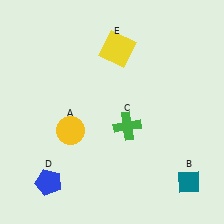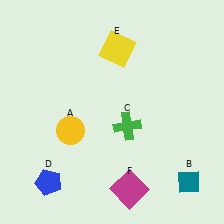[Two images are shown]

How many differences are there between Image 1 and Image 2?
There is 1 difference between the two images.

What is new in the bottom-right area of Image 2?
A magenta square (F) was added in the bottom-right area of Image 2.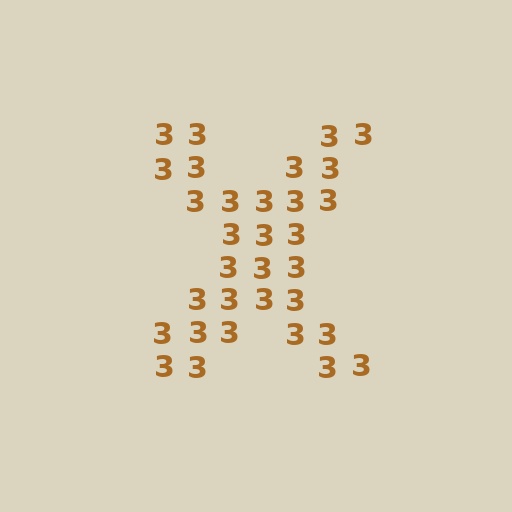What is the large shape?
The large shape is the letter X.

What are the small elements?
The small elements are digit 3's.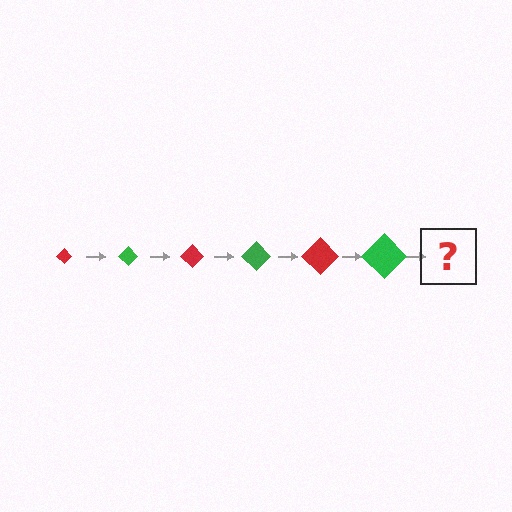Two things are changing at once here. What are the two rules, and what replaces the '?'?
The two rules are that the diamond grows larger each step and the color cycles through red and green. The '?' should be a red diamond, larger than the previous one.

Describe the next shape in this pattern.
It should be a red diamond, larger than the previous one.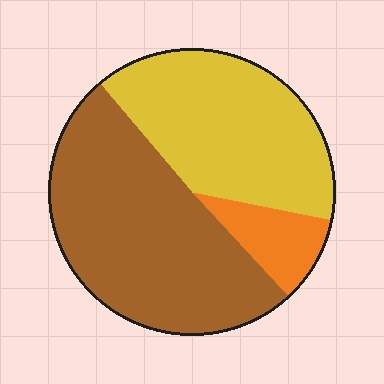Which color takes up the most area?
Brown, at roughly 50%.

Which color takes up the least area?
Orange, at roughly 10%.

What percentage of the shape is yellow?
Yellow covers 39% of the shape.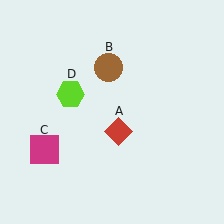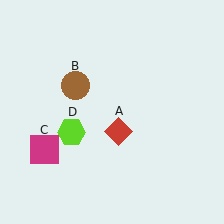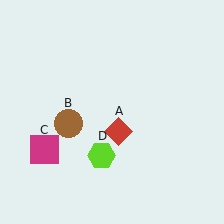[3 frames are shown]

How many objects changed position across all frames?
2 objects changed position: brown circle (object B), lime hexagon (object D).